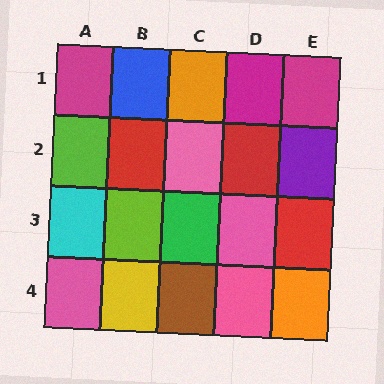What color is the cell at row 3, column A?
Cyan.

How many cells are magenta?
3 cells are magenta.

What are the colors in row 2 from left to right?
Lime, red, pink, red, purple.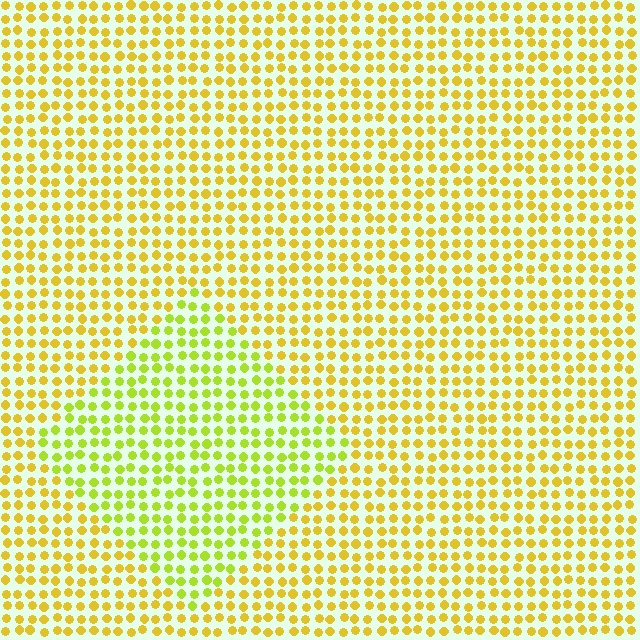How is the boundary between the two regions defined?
The boundary is defined purely by a slight shift in hue (about 29 degrees). Spacing, size, and orientation are identical on both sides.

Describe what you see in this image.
The image is filled with small yellow elements in a uniform arrangement. A diamond-shaped region is visible where the elements are tinted to a slightly different hue, forming a subtle color boundary.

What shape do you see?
I see a diamond.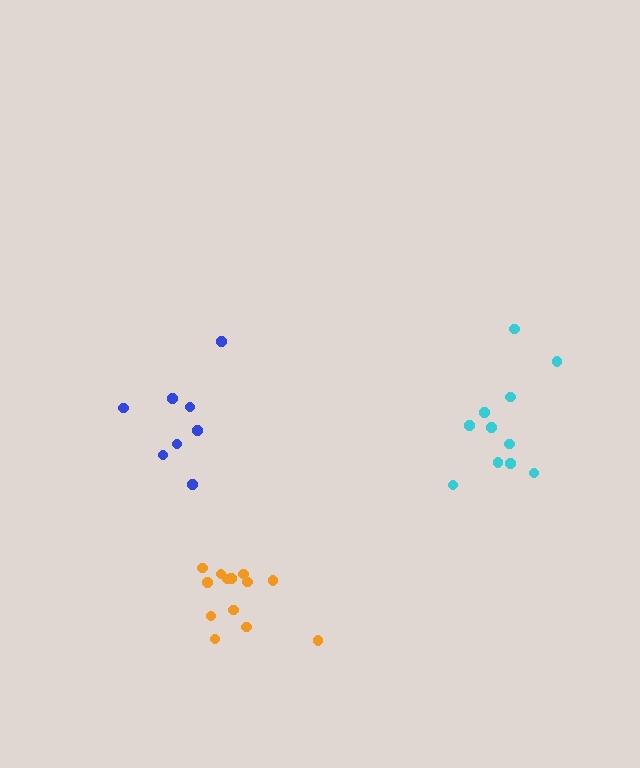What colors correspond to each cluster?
The clusters are colored: orange, cyan, blue.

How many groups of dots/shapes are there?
There are 3 groups.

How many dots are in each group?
Group 1: 13 dots, Group 2: 11 dots, Group 3: 8 dots (32 total).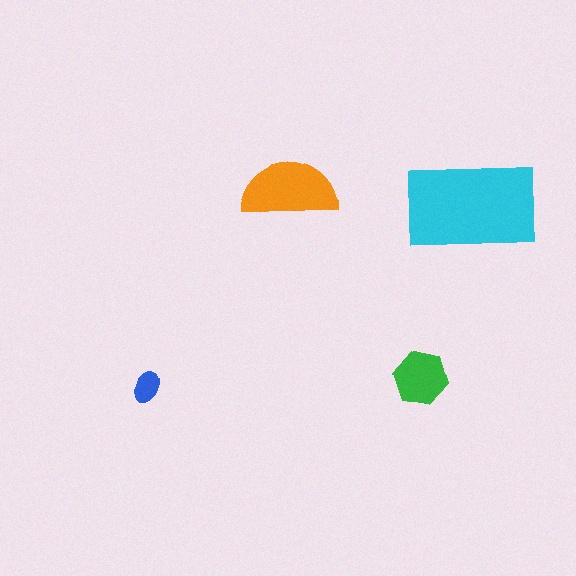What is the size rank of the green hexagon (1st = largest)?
3rd.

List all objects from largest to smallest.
The cyan rectangle, the orange semicircle, the green hexagon, the blue ellipse.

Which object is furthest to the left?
The blue ellipse is leftmost.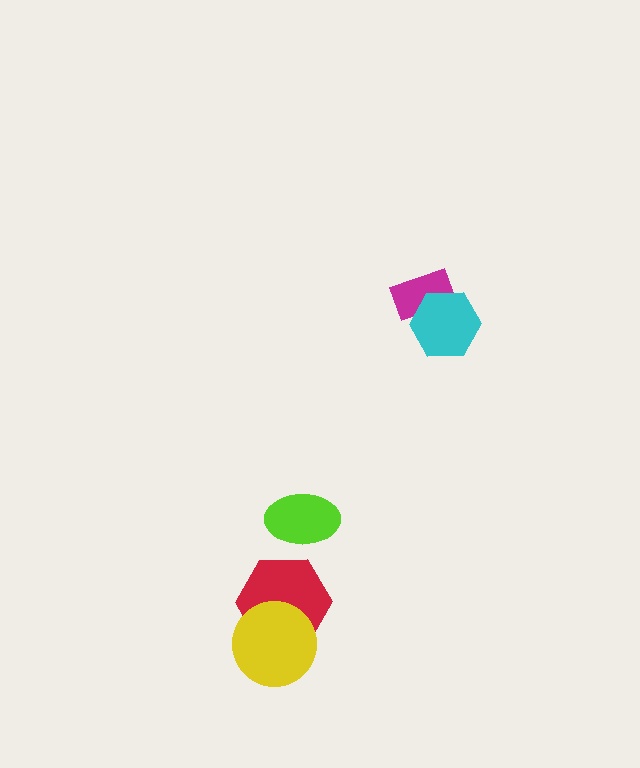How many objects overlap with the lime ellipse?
0 objects overlap with the lime ellipse.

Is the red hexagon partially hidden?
Yes, it is partially covered by another shape.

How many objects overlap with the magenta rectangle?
1 object overlaps with the magenta rectangle.